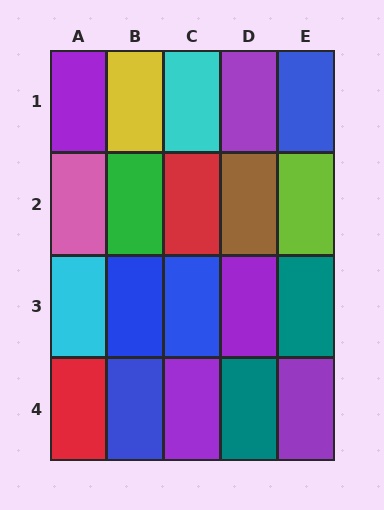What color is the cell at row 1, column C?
Cyan.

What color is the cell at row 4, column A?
Red.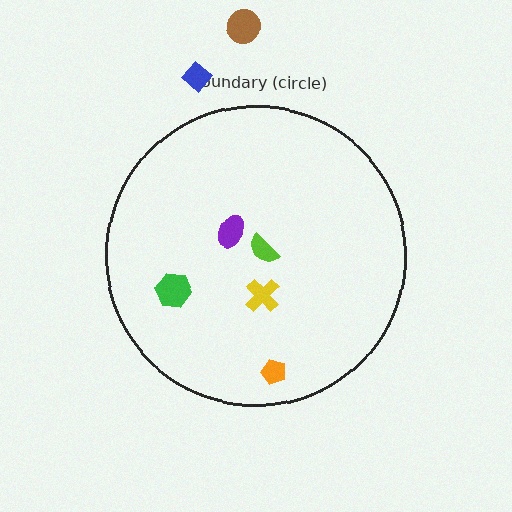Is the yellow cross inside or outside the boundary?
Inside.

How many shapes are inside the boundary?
5 inside, 2 outside.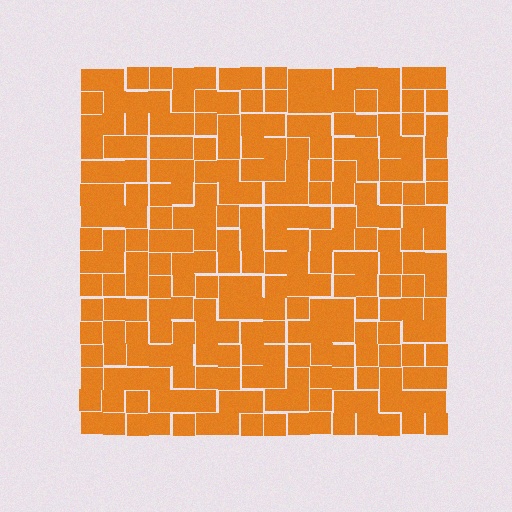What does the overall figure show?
The overall figure shows a square.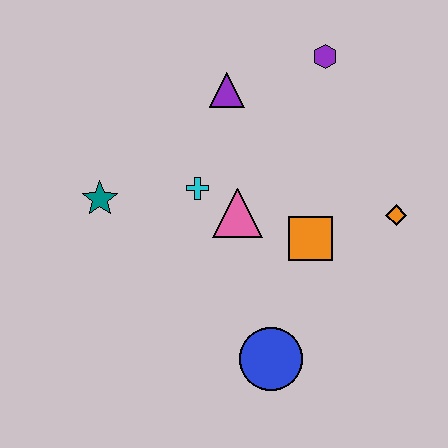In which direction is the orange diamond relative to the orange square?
The orange diamond is to the right of the orange square.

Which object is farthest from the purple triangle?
The blue circle is farthest from the purple triangle.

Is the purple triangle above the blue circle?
Yes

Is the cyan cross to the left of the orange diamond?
Yes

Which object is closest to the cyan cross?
The pink triangle is closest to the cyan cross.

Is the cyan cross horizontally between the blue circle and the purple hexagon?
No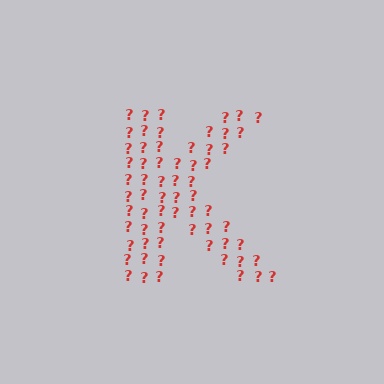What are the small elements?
The small elements are question marks.